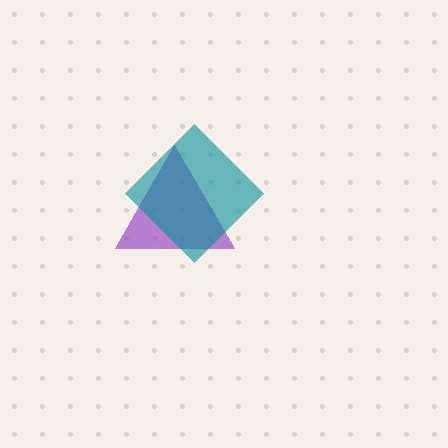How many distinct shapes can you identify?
There are 2 distinct shapes: a purple triangle, a teal diamond.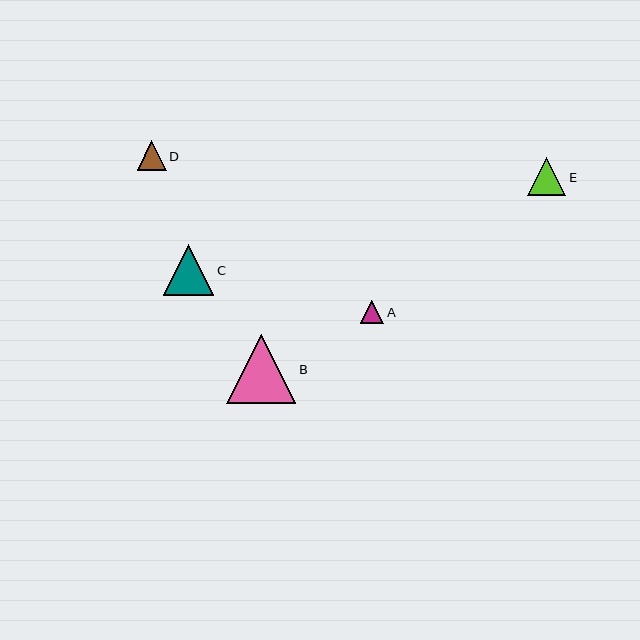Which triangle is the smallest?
Triangle A is the smallest with a size of approximately 23 pixels.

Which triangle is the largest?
Triangle B is the largest with a size of approximately 69 pixels.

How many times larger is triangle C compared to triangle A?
Triangle C is approximately 2.2 times the size of triangle A.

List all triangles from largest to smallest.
From largest to smallest: B, C, E, D, A.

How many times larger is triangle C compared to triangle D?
Triangle C is approximately 1.7 times the size of triangle D.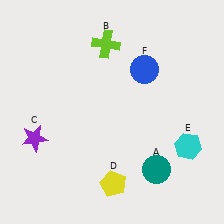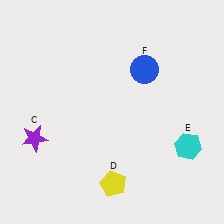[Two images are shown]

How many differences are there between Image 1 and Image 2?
There are 2 differences between the two images.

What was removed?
The lime cross (B), the teal circle (A) were removed in Image 2.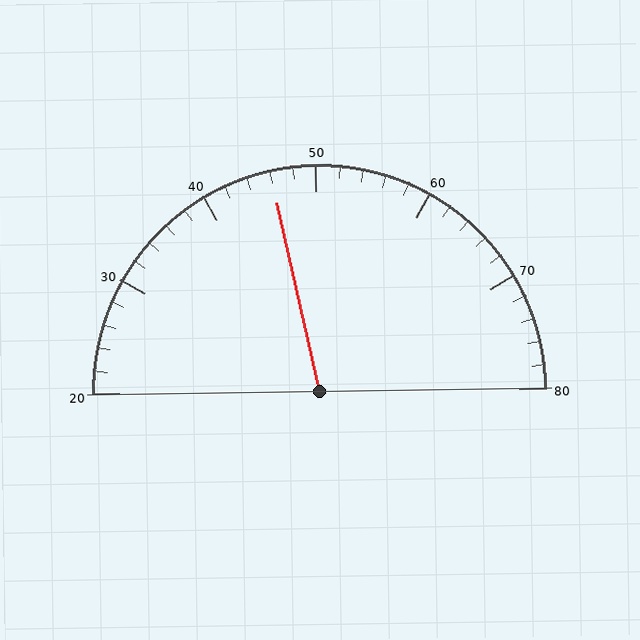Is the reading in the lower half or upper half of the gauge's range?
The reading is in the lower half of the range (20 to 80).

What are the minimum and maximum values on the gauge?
The gauge ranges from 20 to 80.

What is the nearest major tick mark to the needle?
The nearest major tick mark is 50.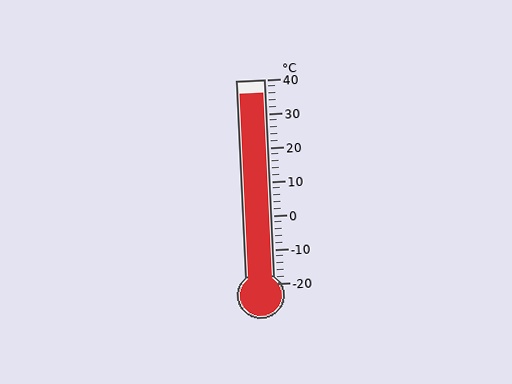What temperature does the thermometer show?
The thermometer shows approximately 36°C.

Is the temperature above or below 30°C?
The temperature is above 30°C.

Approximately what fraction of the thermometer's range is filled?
The thermometer is filled to approximately 95% of its range.